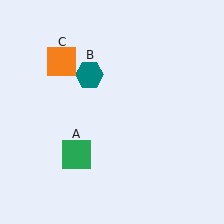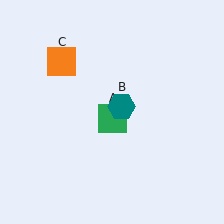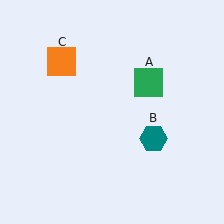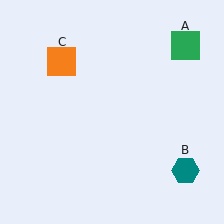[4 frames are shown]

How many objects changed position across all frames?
2 objects changed position: green square (object A), teal hexagon (object B).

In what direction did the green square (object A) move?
The green square (object A) moved up and to the right.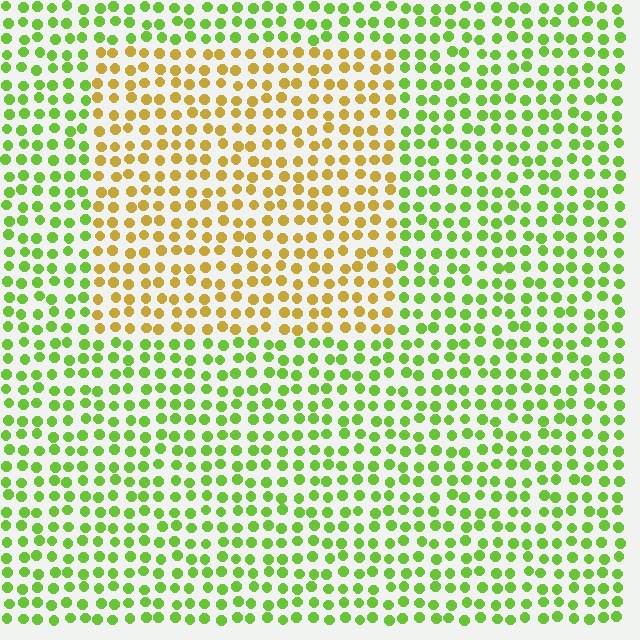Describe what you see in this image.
The image is filled with small lime elements in a uniform arrangement. A rectangle-shaped region is visible where the elements are tinted to a slightly different hue, forming a subtle color boundary.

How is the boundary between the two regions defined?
The boundary is defined purely by a slight shift in hue (about 52 degrees). Spacing, size, and orientation are identical on both sides.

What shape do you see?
I see a rectangle.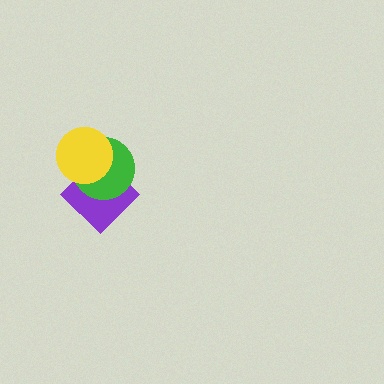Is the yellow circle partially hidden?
No, no other shape covers it.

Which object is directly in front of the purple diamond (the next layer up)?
The green circle is directly in front of the purple diamond.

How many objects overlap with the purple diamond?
2 objects overlap with the purple diamond.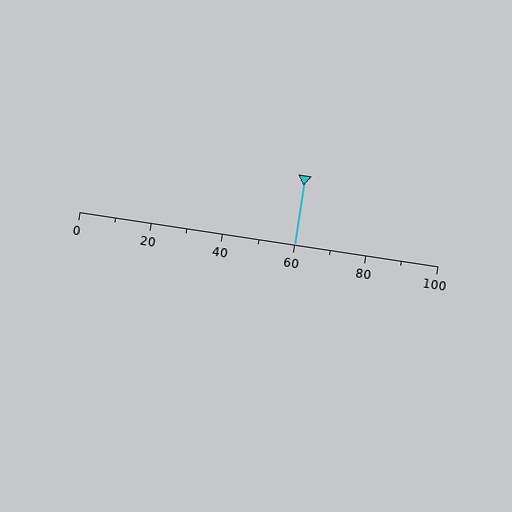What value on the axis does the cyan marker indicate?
The marker indicates approximately 60.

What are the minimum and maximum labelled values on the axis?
The axis runs from 0 to 100.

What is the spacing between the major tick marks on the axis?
The major ticks are spaced 20 apart.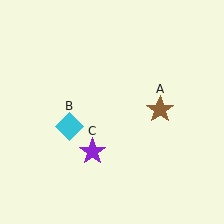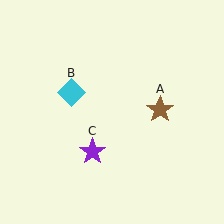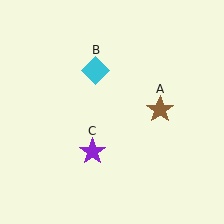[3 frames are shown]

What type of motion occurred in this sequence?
The cyan diamond (object B) rotated clockwise around the center of the scene.